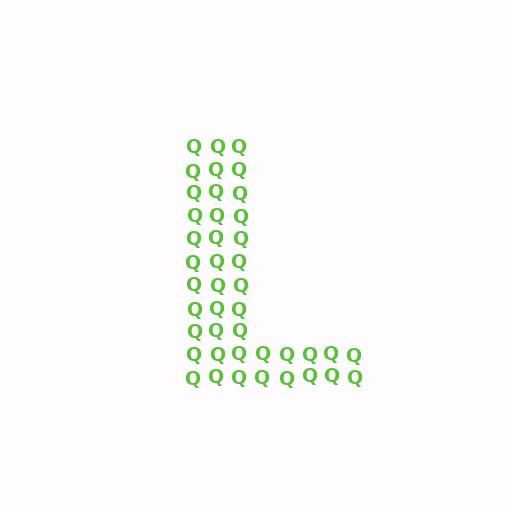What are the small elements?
The small elements are letter Q's.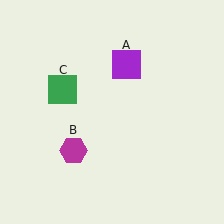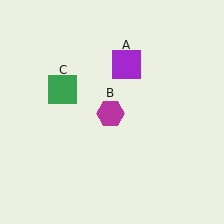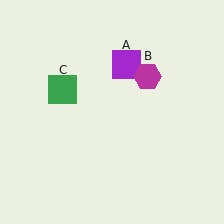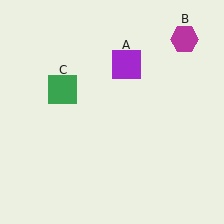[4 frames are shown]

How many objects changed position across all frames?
1 object changed position: magenta hexagon (object B).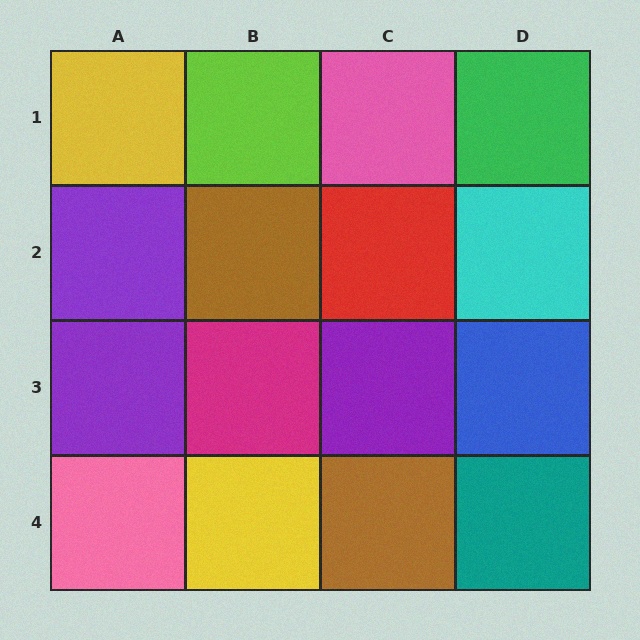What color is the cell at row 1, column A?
Yellow.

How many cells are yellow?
2 cells are yellow.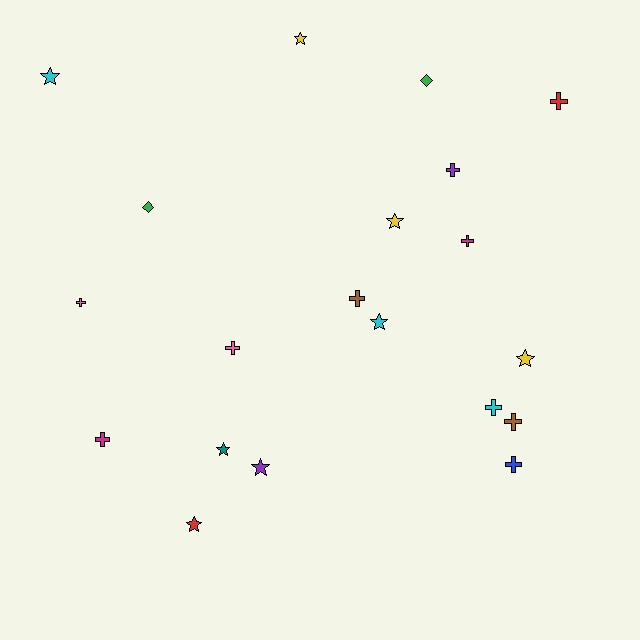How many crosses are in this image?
There are 10 crosses.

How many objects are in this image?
There are 20 objects.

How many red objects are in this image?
There are 2 red objects.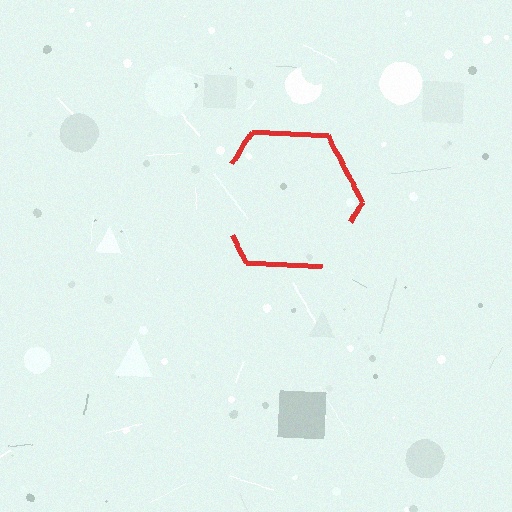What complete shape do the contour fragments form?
The contour fragments form a hexagon.